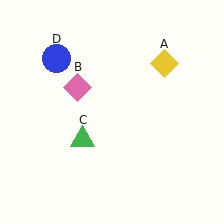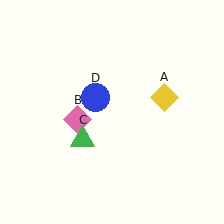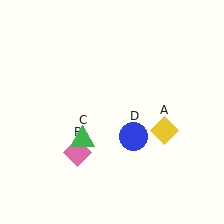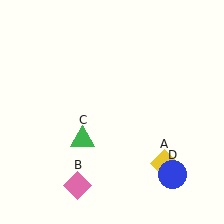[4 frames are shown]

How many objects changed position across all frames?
3 objects changed position: yellow diamond (object A), pink diamond (object B), blue circle (object D).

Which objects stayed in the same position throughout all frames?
Green triangle (object C) remained stationary.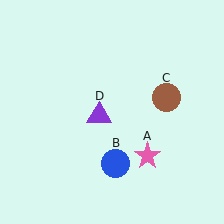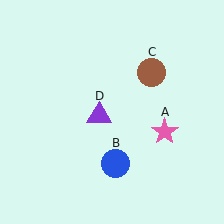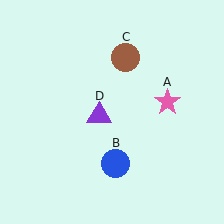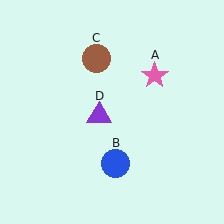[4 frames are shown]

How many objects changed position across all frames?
2 objects changed position: pink star (object A), brown circle (object C).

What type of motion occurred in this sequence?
The pink star (object A), brown circle (object C) rotated counterclockwise around the center of the scene.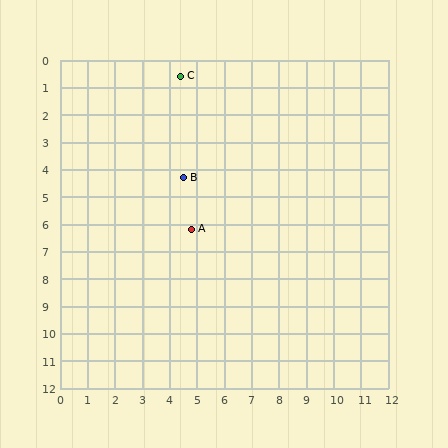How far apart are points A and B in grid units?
Points A and B are about 1.9 grid units apart.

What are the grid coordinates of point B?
Point B is at approximately (4.5, 4.3).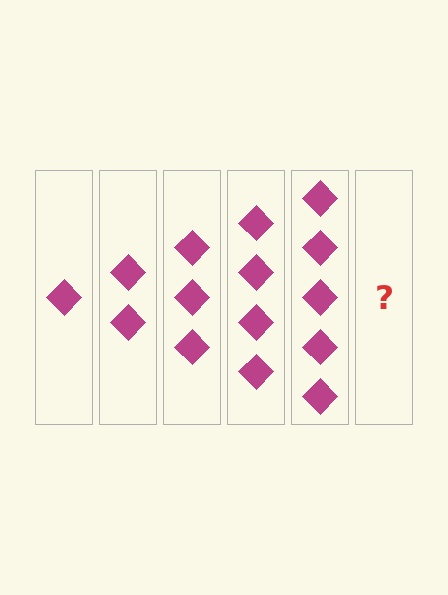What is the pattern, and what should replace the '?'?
The pattern is that each step adds one more diamond. The '?' should be 6 diamonds.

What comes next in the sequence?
The next element should be 6 diamonds.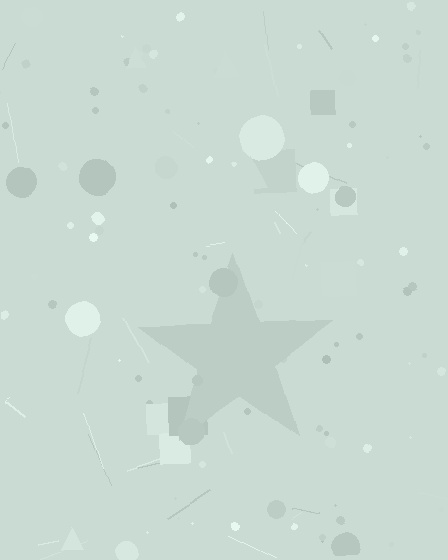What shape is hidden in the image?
A star is hidden in the image.